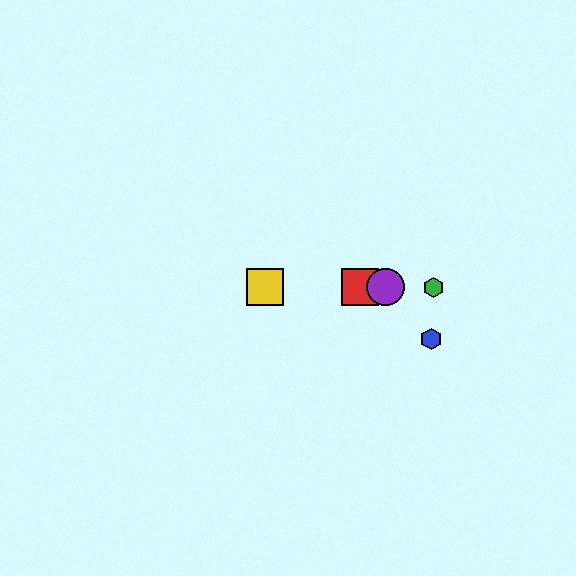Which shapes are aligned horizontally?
The red square, the green hexagon, the yellow square, the purple circle are aligned horizontally.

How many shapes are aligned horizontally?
4 shapes (the red square, the green hexagon, the yellow square, the purple circle) are aligned horizontally.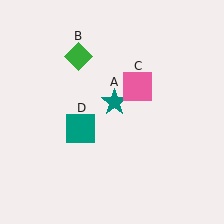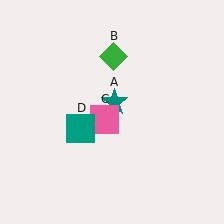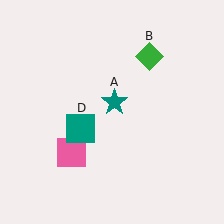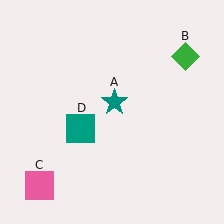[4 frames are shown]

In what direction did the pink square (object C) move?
The pink square (object C) moved down and to the left.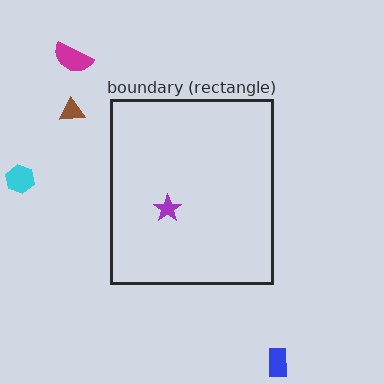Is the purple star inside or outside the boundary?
Inside.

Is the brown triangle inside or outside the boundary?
Outside.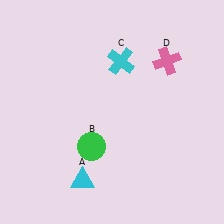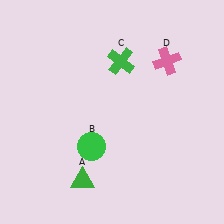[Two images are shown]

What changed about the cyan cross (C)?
In Image 1, C is cyan. In Image 2, it changed to green.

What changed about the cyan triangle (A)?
In Image 1, A is cyan. In Image 2, it changed to green.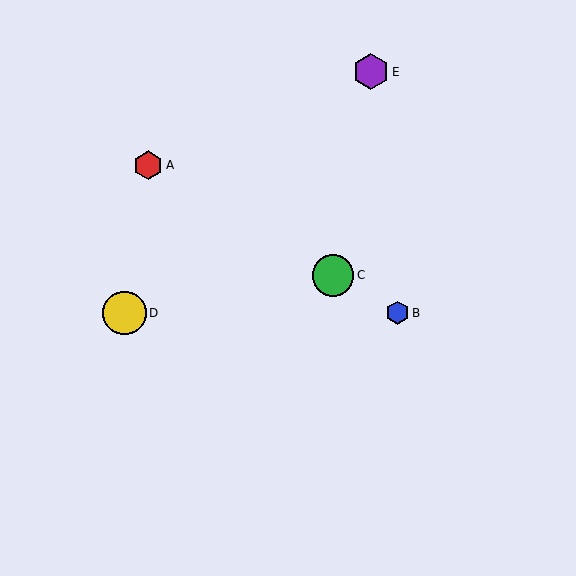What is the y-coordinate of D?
Object D is at y≈313.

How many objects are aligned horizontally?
2 objects (B, D) are aligned horizontally.